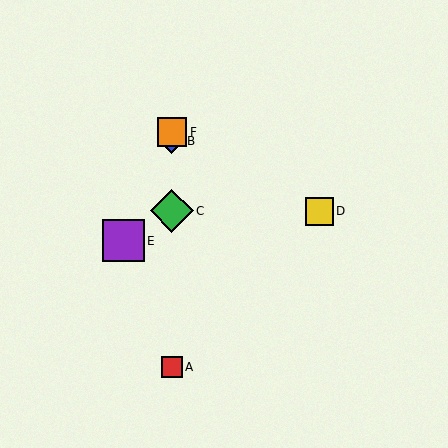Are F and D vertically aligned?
No, F is at x≈172 and D is at x≈319.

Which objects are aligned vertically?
Objects A, B, C, F are aligned vertically.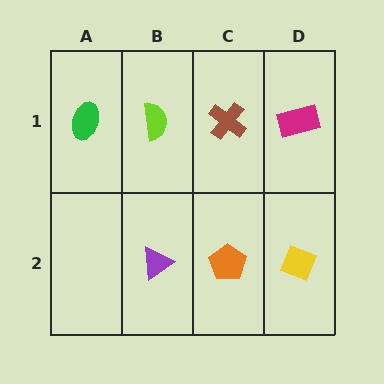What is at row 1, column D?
A magenta rectangle.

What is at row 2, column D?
A yellow diamond.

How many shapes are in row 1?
4 shapes.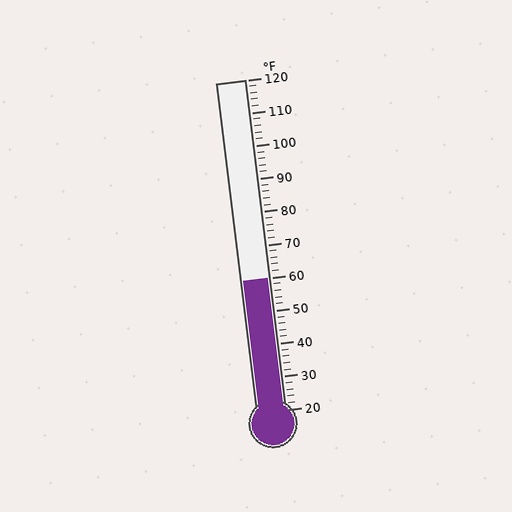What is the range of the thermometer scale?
The thermometer scale ranges from 20°F to 120°F.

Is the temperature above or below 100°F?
The temperature is below 100°F.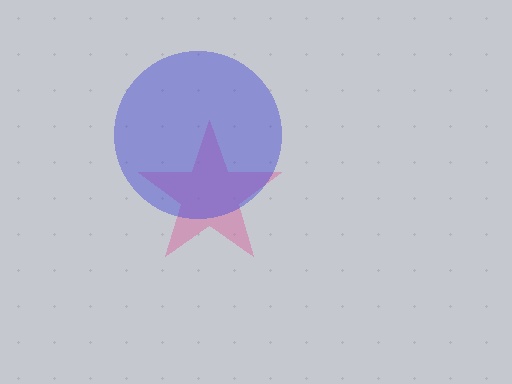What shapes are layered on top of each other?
The layered shapes are: a pink star, a blue circle.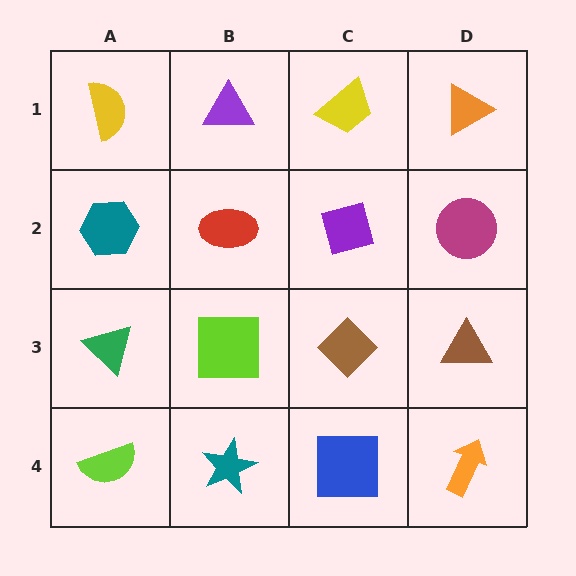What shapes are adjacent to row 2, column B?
A purple triangle (row 1, column B), a lime square (row 3, column B), a teal hexagon (row 2, column A), a purple diamond (row 2, column C).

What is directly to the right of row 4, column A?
A teal star.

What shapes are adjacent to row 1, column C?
A purple diamond (row 2, column C), a purple triangle (row 1, column B), an orange triangle (row 1, column D).